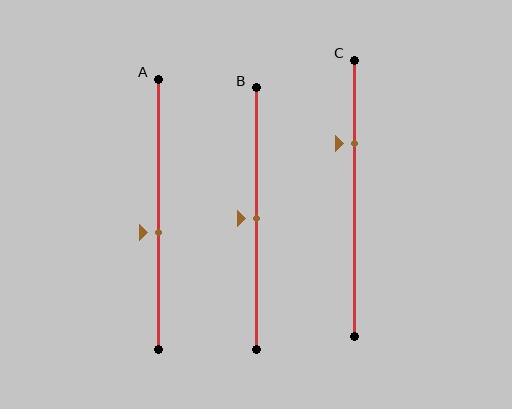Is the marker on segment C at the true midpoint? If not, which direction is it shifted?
No, the marker on segment C is shifted upward by about 20% of the segment length.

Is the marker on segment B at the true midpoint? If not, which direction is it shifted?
Yes, the marker on segment B is at the true midpoint.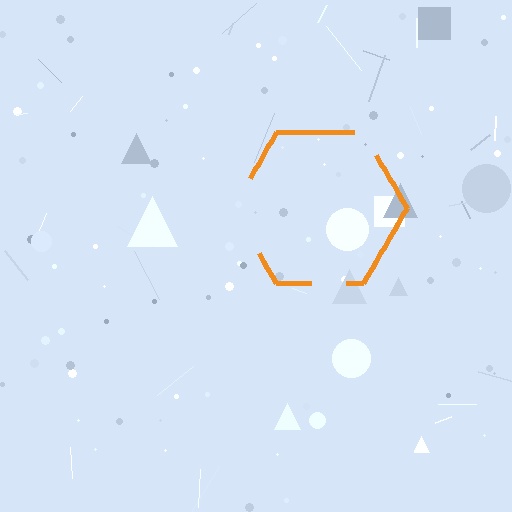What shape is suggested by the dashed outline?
The dashed outline suggests a hexagon.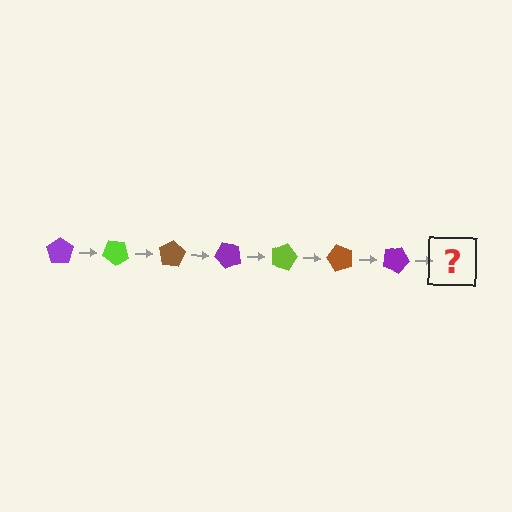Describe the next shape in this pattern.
It should be a lime pentagon, rotated 280 degrees from the start.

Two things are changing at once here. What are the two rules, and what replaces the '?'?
The two rules are that it rotates 40 degrees each step and the color cycles through purple, lime, and brown. The '?' should be a lime pentagon, rotated 280 degrees from the start.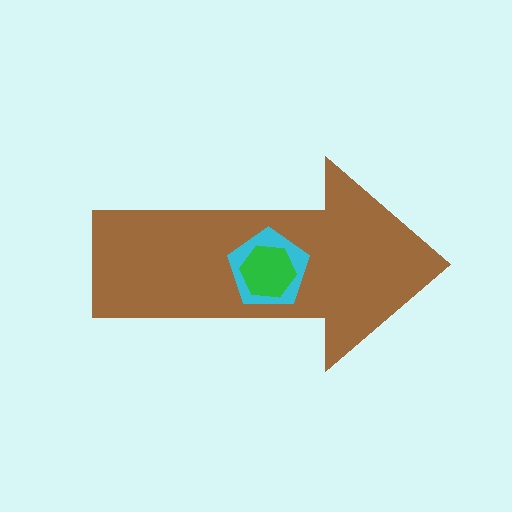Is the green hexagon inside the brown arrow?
Yes.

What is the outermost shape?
The brown arrow.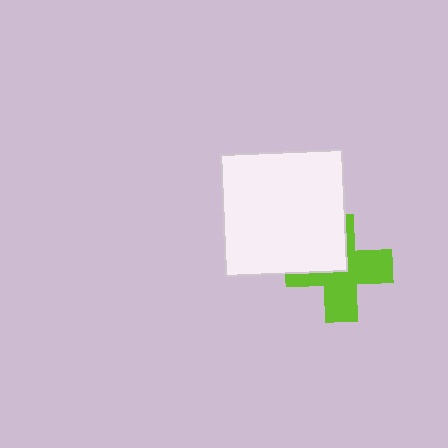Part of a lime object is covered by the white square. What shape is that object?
It is a cross.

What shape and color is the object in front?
The object in front is a white square.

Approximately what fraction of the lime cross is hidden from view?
Roughly 37% of the lime cross is hidden behind the white square.